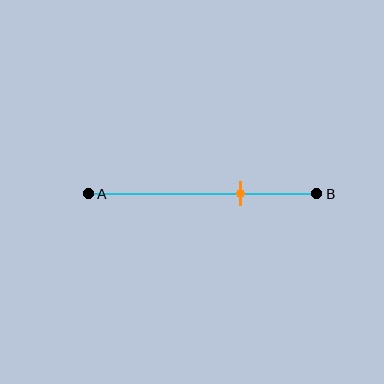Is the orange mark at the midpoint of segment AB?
No, the mark is at about 65% from A, not at the 50% midpoint.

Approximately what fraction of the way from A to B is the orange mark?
The orange mark is approximately 65% of the way from A to B.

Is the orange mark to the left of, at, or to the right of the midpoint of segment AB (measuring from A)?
The orange mark is to the right of the midpoint of segment AB.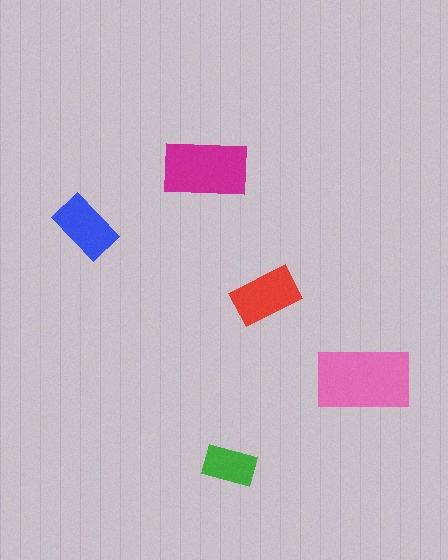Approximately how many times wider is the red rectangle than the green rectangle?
About 1.5 times wider.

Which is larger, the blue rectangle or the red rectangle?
The red one.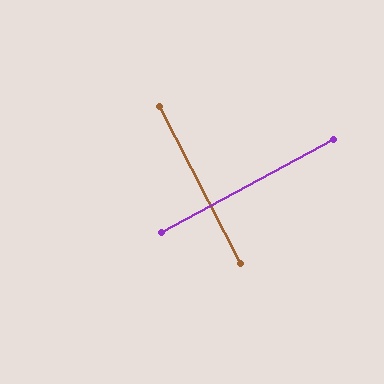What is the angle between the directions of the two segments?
Approximately 89 degrees.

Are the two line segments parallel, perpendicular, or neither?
Perpendicular — they meet at approximately 89°.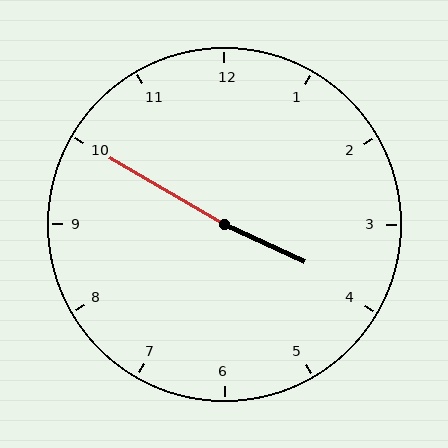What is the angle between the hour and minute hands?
Approximately 175 degrees.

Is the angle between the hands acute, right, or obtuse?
It is obtuse.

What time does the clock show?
3:50.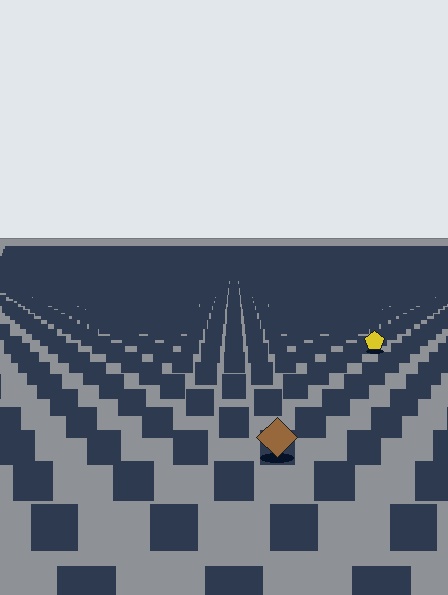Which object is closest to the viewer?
The brown diamond is closest. The texture marks near it are larger and more spread out.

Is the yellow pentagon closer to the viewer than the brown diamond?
No. The brown diamond is closer — you can tell from the texture gradient: the ground texture is coarser near it.